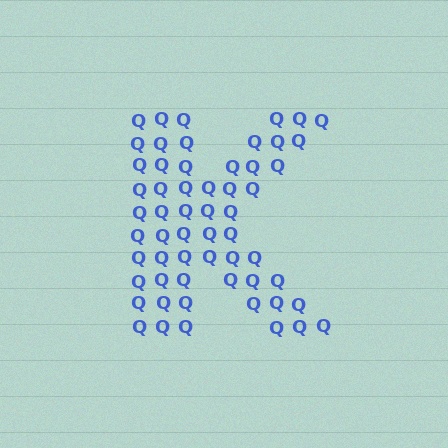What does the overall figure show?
The overall figure shows the letter K.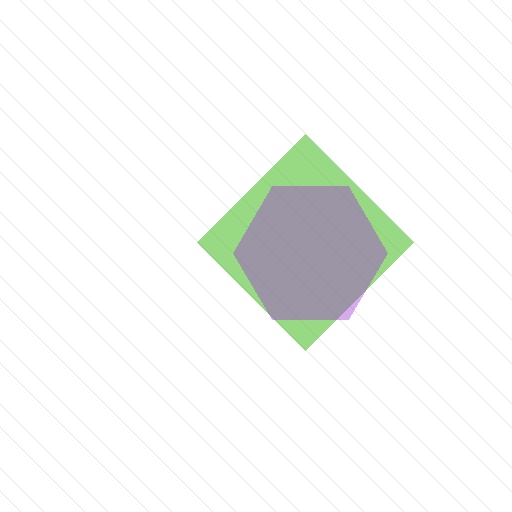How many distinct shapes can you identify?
There are 2 distinct shapes: a lime diamond, a purple hexagon.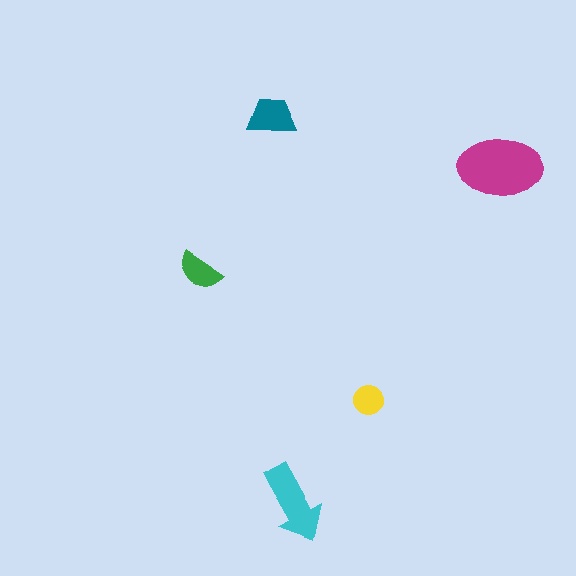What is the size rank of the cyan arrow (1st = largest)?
2nd.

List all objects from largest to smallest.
The magenta ellipse, the cyan arrow, the teal trapezoid, the green semicircle, the yellow circle.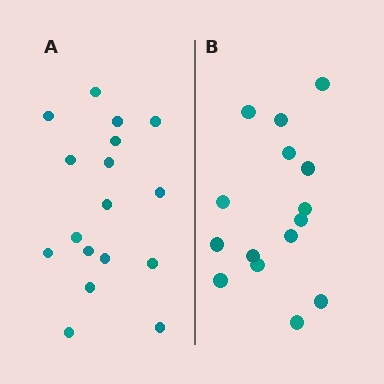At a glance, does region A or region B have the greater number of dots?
Region A (the left region) has more dots.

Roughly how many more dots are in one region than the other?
Region A has just a few more — roughly 2 or 3 more dots than region B.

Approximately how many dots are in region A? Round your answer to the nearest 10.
About 20 dots. (The exact count is 17, which rounds to 20.)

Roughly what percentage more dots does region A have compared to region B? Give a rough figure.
About 15% more.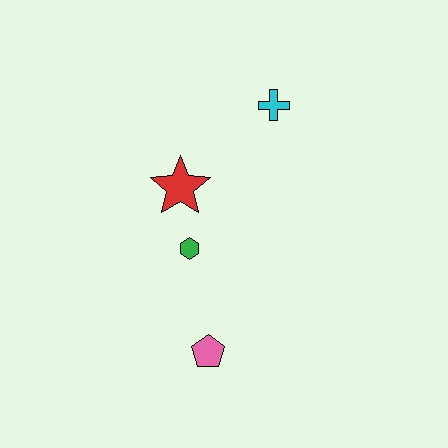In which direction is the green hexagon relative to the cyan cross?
The green hexagon is below the cyan cross.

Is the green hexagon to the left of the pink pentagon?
Yes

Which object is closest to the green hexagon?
The red star is closest to the green hexagon.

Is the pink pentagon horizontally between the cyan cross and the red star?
Yes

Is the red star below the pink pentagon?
No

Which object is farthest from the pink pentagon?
The cyan cross is farthest from the pink pentagon.